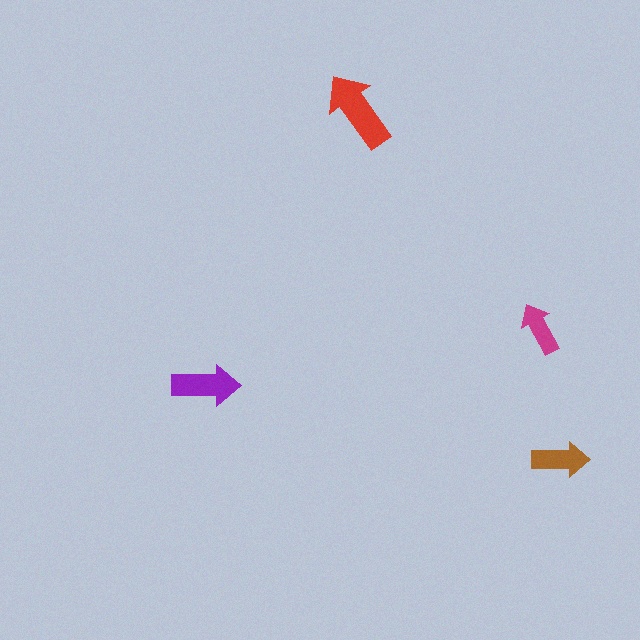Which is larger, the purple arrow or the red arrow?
The red one.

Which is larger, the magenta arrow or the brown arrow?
The brown one.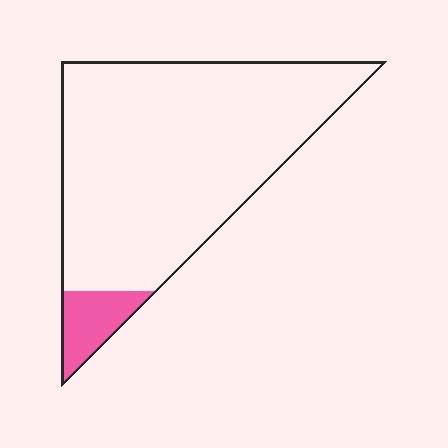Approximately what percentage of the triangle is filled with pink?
Approximately 10%.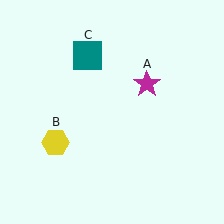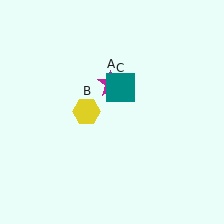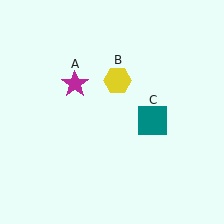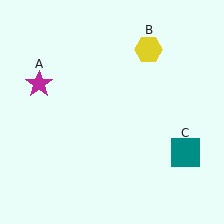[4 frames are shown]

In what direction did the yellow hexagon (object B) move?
The yellow hexagon (object B) moved up and to the right.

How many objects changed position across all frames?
3 objects changed position: magenta star (object A), yellow hexagon (object B), teal square (object C).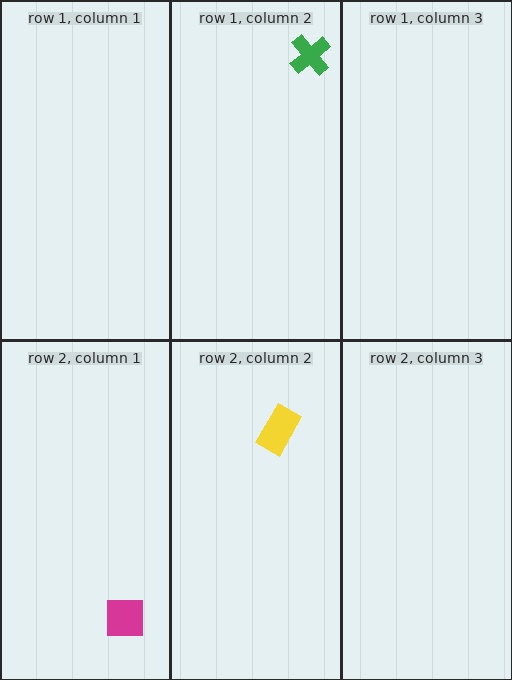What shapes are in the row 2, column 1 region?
The magenta square.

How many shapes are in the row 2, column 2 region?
1.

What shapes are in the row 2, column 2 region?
The yellow rectangle.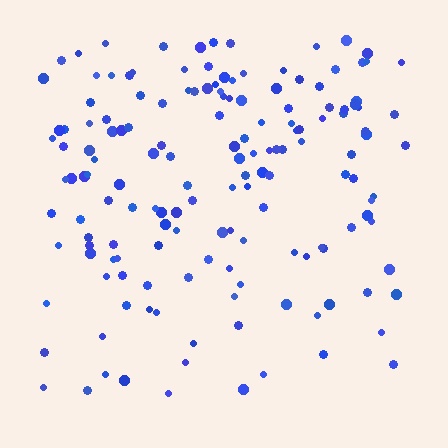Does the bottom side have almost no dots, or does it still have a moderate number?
Still a moderate number, just noticeably fewer than the top.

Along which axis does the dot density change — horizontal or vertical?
Vertical.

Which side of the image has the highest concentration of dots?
The top.